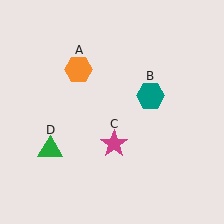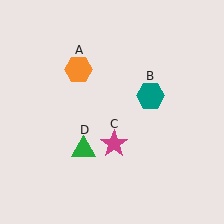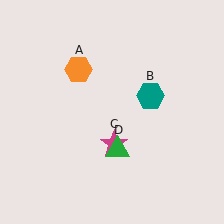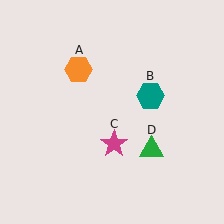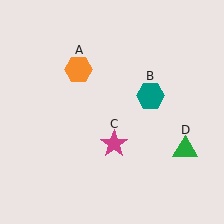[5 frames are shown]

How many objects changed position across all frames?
1 object changed position: green triangle (object D).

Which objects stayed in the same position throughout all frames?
Orange hexagon (object A) and teal hexagon (object B) and magenta star (object C) remained stationary.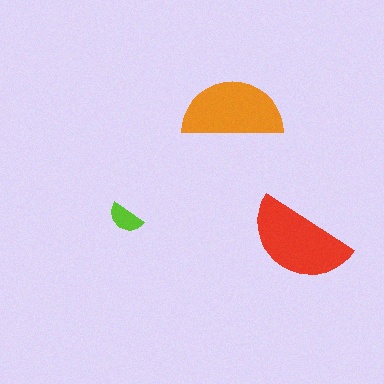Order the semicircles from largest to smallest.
the red one, the orange one, the lime one.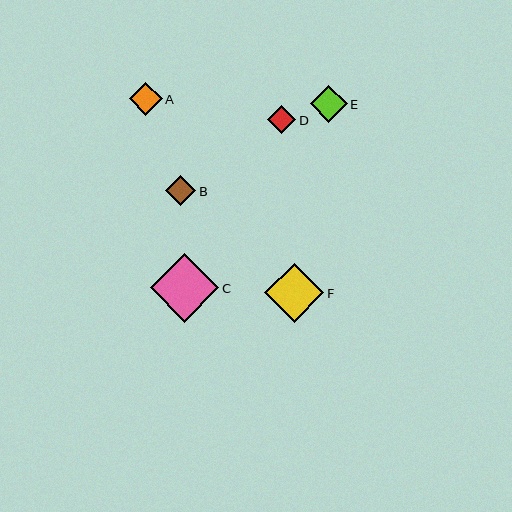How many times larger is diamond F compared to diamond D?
Diamond F is approximately 2.1 times the size of diamond D.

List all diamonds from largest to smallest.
From largest to smallest: C, F, E, A, B, D.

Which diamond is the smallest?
Diamond D is the smallest with a size of approximately 28 pixels.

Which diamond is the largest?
Diamond C is the largest with a size of approximately 69 pixels.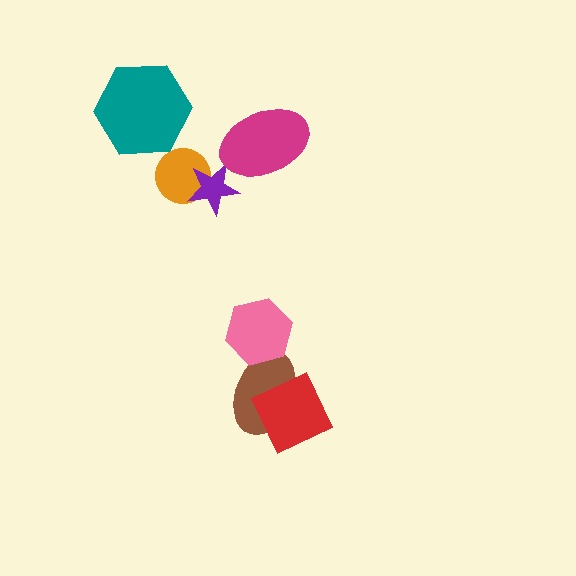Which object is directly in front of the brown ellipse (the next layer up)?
The red diamond is directly in front of the brown ellipse.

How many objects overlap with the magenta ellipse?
0 objects overlap with the magenta ellipse.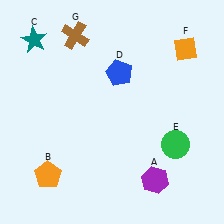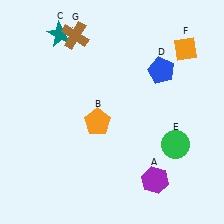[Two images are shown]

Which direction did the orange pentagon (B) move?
The orange pentagon (B) moved up.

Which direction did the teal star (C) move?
The teal star (C) moved right.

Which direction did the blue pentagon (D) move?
The blue pentagon (D) moved right.